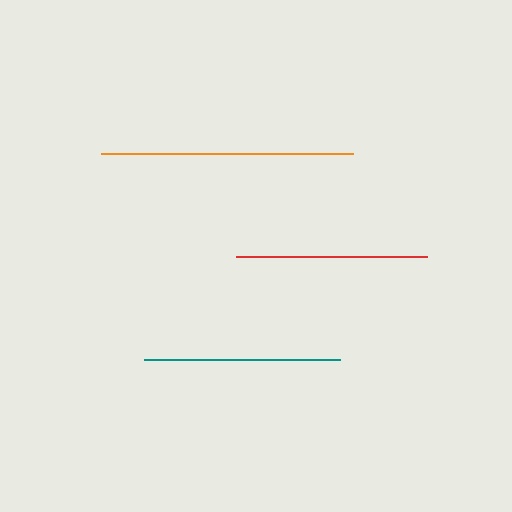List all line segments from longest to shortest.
From longest to shortest: orange, teal, red.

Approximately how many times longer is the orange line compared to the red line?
The orange line is approximately 1.3 times the length of the red line.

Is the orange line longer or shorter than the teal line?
The orange line is longer than the teal line.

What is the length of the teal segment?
The teal segment is approximately 196 pixels long.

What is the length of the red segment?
The red segment is approximately 190 pixels long.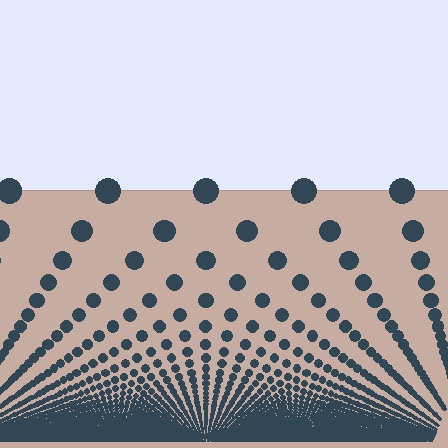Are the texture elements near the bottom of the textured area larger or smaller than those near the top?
Smaller. The gradient is inverted — elements near the bottom are smaller and denser.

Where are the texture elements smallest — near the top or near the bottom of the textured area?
Near the bottom.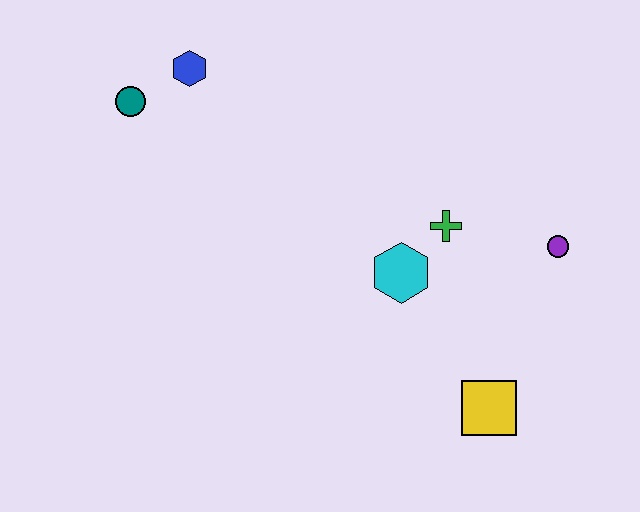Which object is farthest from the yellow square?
The teal circle is farthest from the yellow square.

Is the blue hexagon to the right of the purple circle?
No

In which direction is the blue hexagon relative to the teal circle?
The blue hexagon is to the right of the teal circle.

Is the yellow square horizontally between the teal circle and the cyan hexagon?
No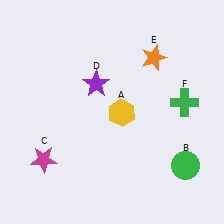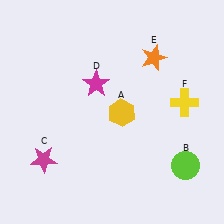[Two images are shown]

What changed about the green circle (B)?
In Image 1, B is green. In Image 2, it changed to lime.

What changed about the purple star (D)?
In Image 1, D is purple. In Image 2, it changed to magenta.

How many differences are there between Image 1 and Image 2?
There are 3 differences between the two images.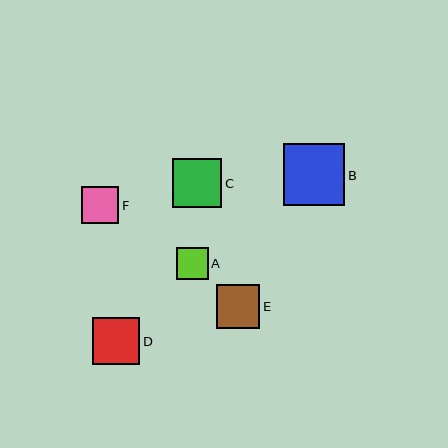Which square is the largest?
Square B is the largest with a size of approximately 61 pixels.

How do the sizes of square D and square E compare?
Square D and square E are approximately the same size.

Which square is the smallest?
Square A is the smallest with a size of approximately 32 pixels.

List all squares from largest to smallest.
From largest to smallest: B, C, D, E, F, A.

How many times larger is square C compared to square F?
Square C is approximately 1.3 times the size of square F.